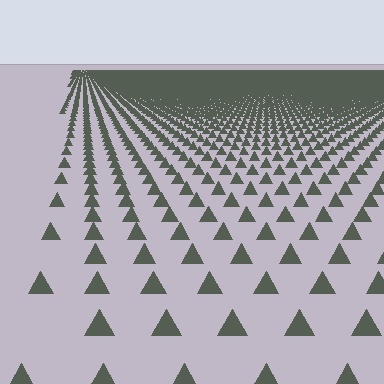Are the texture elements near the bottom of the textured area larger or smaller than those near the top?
Larger. Near the bottom, elements are closer to the viewer and appear at a bigger on-screen size.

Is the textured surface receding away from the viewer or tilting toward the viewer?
The surface is receding away from the viewer. Texture elements get smaller and denser toward the top.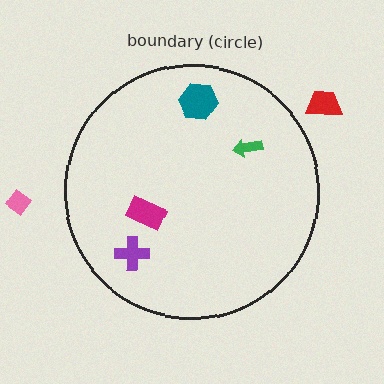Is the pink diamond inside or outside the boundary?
Outside.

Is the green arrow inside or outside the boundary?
Inside.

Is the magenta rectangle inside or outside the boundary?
Inside.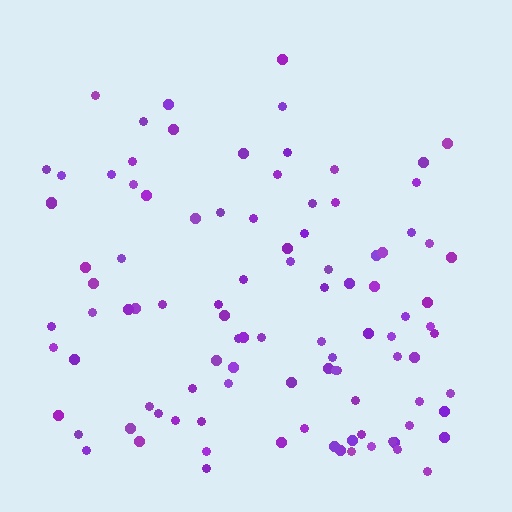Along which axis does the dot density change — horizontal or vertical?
Vertical.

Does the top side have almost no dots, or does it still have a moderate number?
Still a moderate number, just noticeably fewer than the bottom.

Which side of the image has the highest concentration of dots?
The bottom.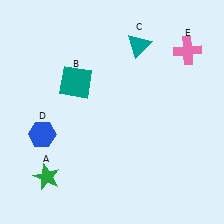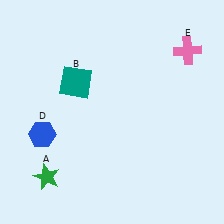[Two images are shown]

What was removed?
The teal triangle (C) was removed in Image 2.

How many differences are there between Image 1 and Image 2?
There is 1 difference between the two images.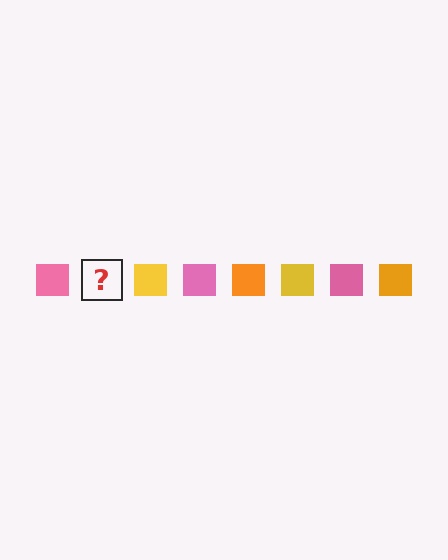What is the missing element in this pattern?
The missing element is an orange square.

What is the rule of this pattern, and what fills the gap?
The rule is that the pattern cycles through pink, orange, yellow squares. The gap should be filled with an orange square.